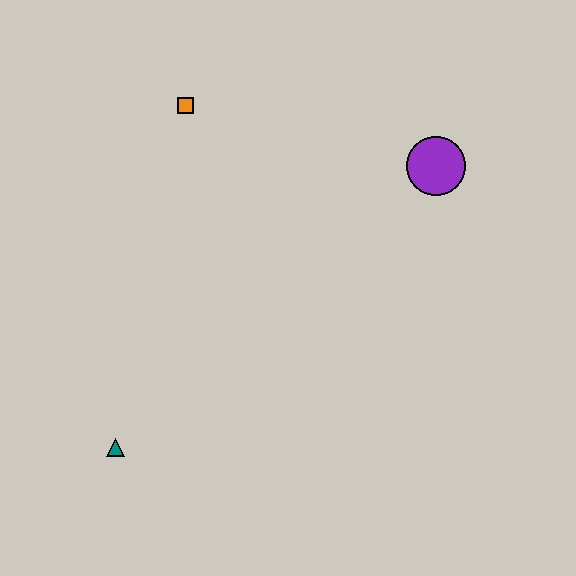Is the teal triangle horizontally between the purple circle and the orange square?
No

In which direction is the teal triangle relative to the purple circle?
The teal triangle is to the left of the purple circle.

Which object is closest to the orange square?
The purple circle is closest to the orange square.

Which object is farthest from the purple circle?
The teal triangle is farthest from the purple circle.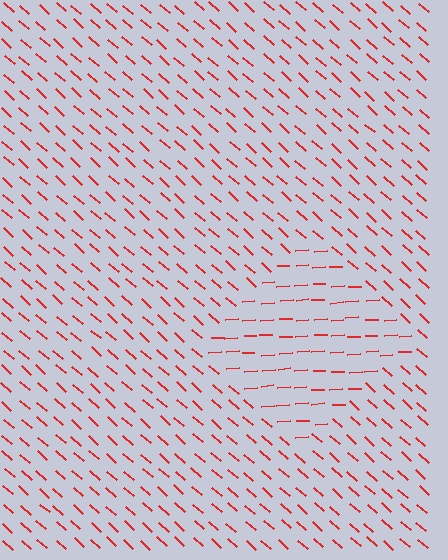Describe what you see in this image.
The image is filled with small red line segments. A diamond region in the image has lines oriented differently from the surrounding lines, creating a visible texture boundary.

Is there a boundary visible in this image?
Yes, there is a texture boundary formed by a change in line orientation.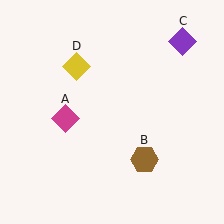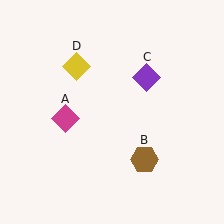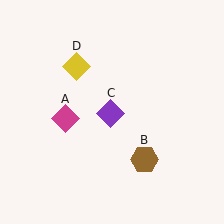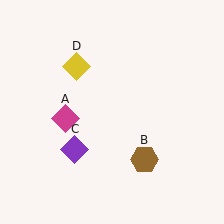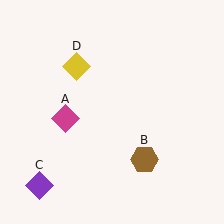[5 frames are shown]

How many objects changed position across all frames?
1 object changed position: purple diamond (object C).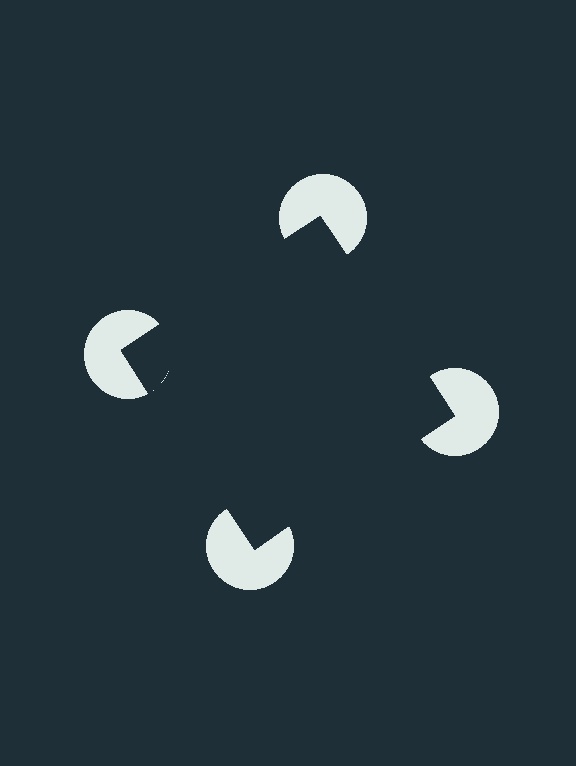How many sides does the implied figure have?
4 sides.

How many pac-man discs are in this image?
There are 4 — one at each vertex of the illusory square.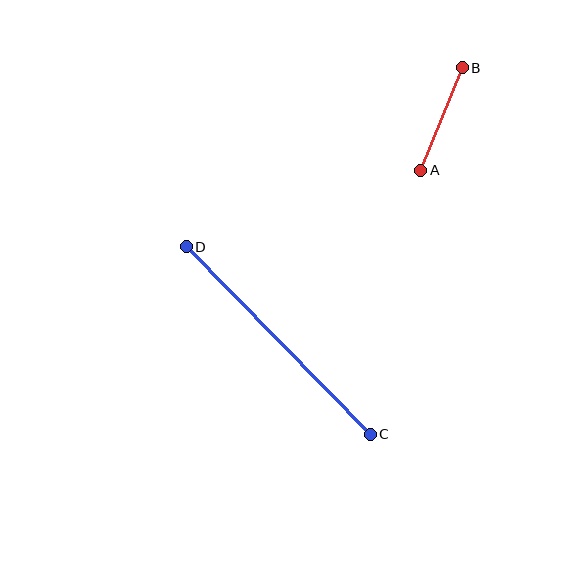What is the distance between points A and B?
The distance is approximately 110 pixels.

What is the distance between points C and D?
The distance is approximately 263 pixels.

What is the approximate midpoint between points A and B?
The midpoint is at approximately (441, 119) pixels.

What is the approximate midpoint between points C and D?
The midpoint is at approximately (278, 340) pixels.